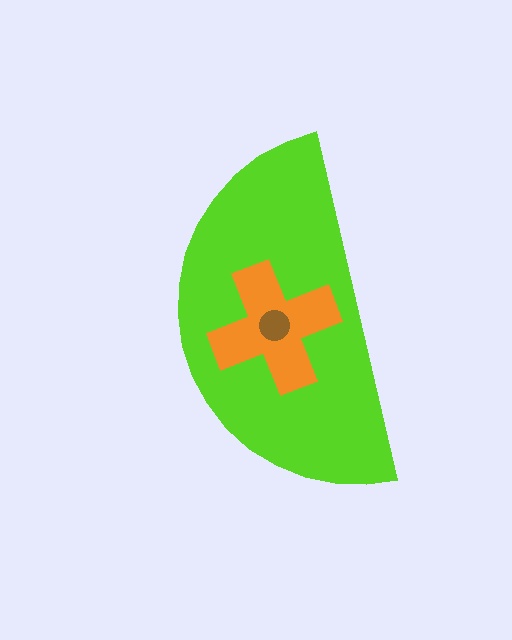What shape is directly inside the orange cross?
The brown circle.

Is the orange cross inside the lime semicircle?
Yes.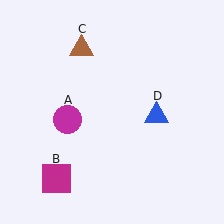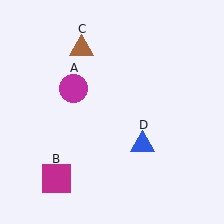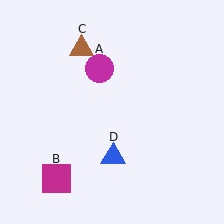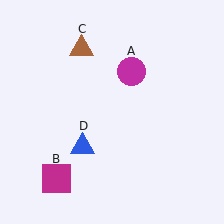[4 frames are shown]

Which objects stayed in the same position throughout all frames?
Magenta square (object B) and brown triangle (object C) remained stationary.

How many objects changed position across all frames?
2 objects changed position: magenta circle (object A), blue triangle (object D).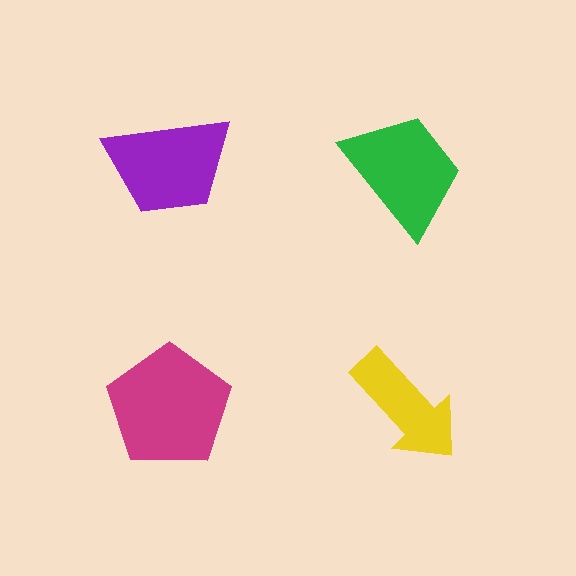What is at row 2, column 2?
A yellow arrow.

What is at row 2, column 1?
A magenta pentagon.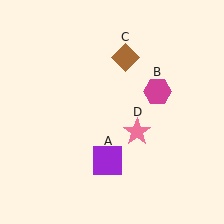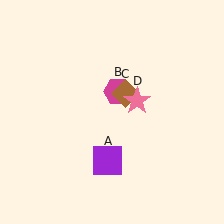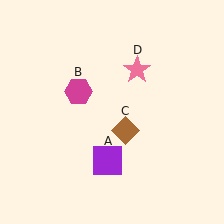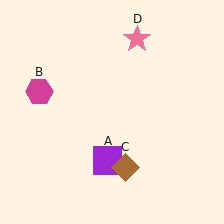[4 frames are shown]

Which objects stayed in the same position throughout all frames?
Purple square (object A) remained stationary.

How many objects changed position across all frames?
3 objects changed position: magenta hexagon (object B), brown diamond (object C), pink star (object D).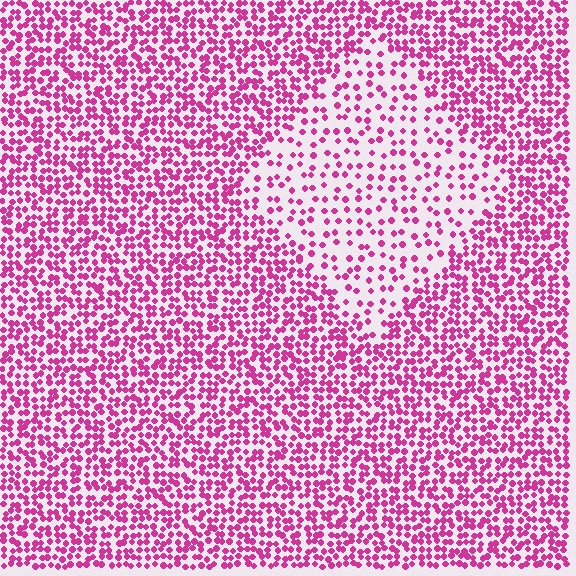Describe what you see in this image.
The image contains small magenta elements arranged at two different densities. A diamond-shaped region is visible where the elements are less densely packed than the surrounding area.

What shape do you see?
I see a diamond.